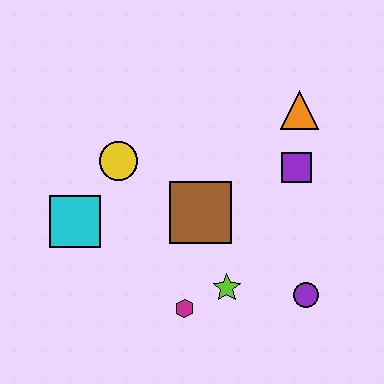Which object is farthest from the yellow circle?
The purple circle is farthest from the yellow circle.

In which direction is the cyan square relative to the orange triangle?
The cyan square is to the left of the orange triangle.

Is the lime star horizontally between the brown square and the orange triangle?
Yes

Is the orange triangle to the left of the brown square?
No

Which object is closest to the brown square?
The lime star is closest to the brown square.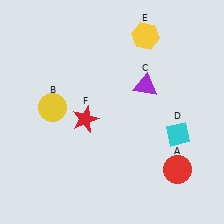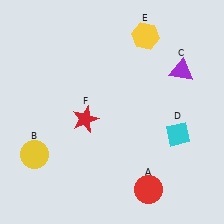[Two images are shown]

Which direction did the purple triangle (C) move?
The purple triangle (C) moved right.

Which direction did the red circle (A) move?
The red circle (A) moved left.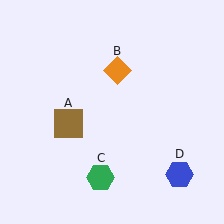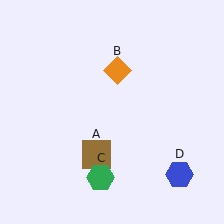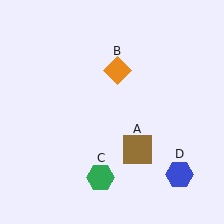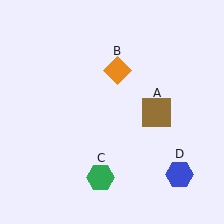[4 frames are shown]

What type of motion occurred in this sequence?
The brown square (object A) rotated counterclockwise around the center of the scene.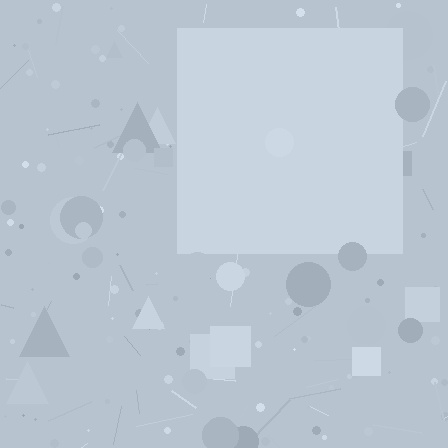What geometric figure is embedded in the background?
A square is embedded in the background.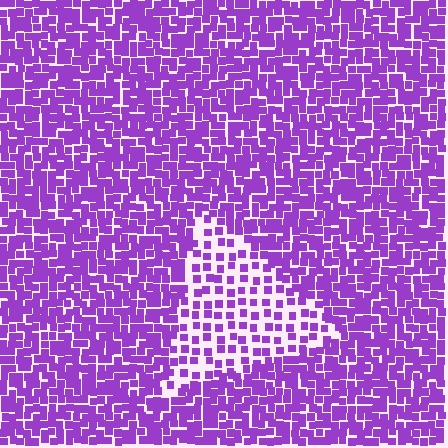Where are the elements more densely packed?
The elements are more densely packed outside the triangle boundary.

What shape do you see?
I see a triangle.